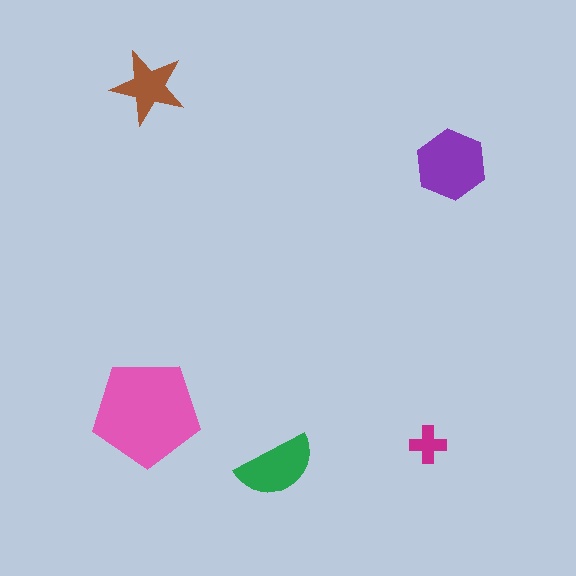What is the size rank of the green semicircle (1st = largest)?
3rd.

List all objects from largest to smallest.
The pink pentagon, the purple hexagon, the green semicircle, the brown star, the magenta cross.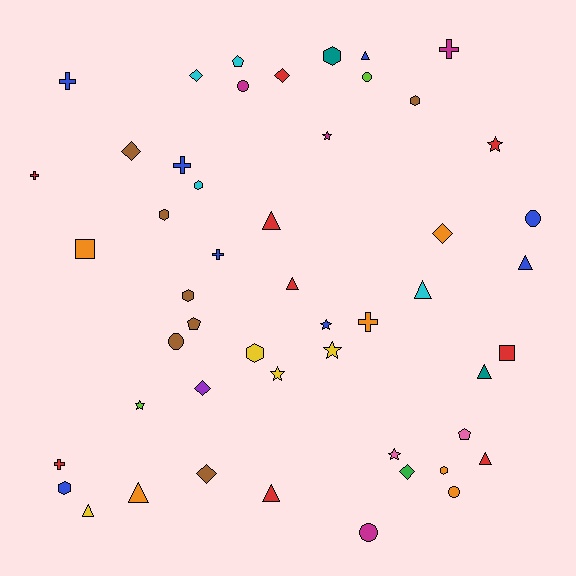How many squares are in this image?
There are 2 squares.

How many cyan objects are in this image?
There are 4 cyan objects.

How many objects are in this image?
There are 50 objects.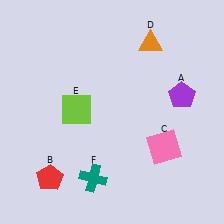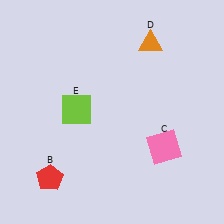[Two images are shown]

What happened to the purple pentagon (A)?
The purple pentagon (A) was removed in Image 2. It was in the top-right area of Image 1.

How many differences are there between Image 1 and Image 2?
There are 2 differences between the two images.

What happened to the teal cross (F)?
The teal cross (F) was removed in Image 2. It was in the bottom-left area of Image 1.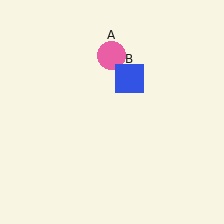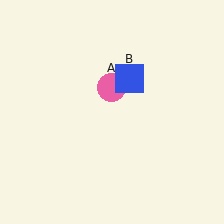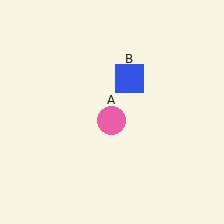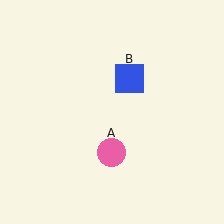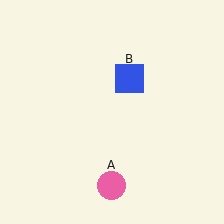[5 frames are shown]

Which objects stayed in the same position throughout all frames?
Blue square (object B) remained stationary.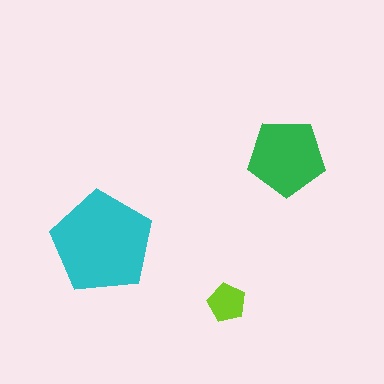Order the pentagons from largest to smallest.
the cyan one, the green one, the lime one.